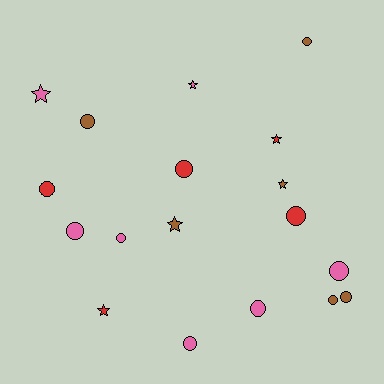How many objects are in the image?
There are 18 objects.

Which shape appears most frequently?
Circle, with 12 objects.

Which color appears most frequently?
Pink, with 7 objects.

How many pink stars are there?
There are 2 pink stars.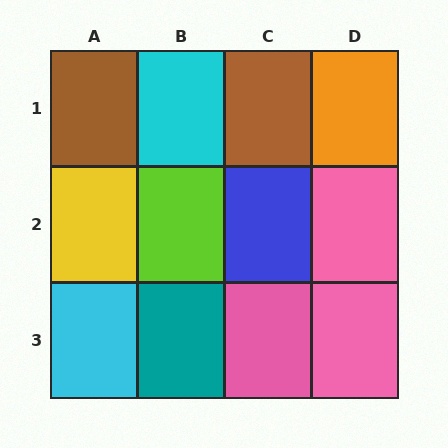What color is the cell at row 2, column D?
Pink.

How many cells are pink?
3 cells are pink.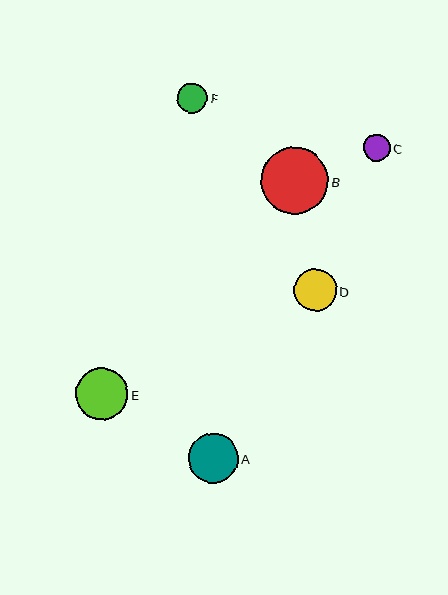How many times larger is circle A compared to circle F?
Circle A is approximately 1.7 times the size of circle F.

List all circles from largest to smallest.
From largest to smallest: B, E, A, D, F, C.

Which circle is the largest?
Circle B is the largest with a size of approximately 67 pixels.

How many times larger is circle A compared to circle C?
Circle A is approximately 1.9 times the size of circle C.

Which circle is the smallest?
Circle C is the smallest with a size of approximately 27 pixels.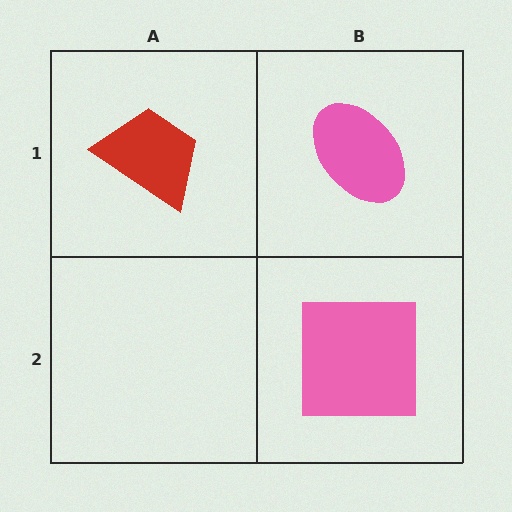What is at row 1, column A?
A red trapezoid.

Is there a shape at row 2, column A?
No, that cell is empty.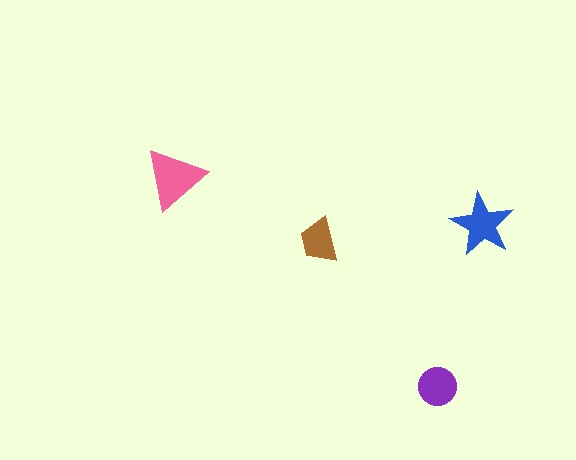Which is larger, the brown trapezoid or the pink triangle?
The pink triangle.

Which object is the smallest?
The brown trapezoid.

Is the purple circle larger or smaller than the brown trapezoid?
Larger.